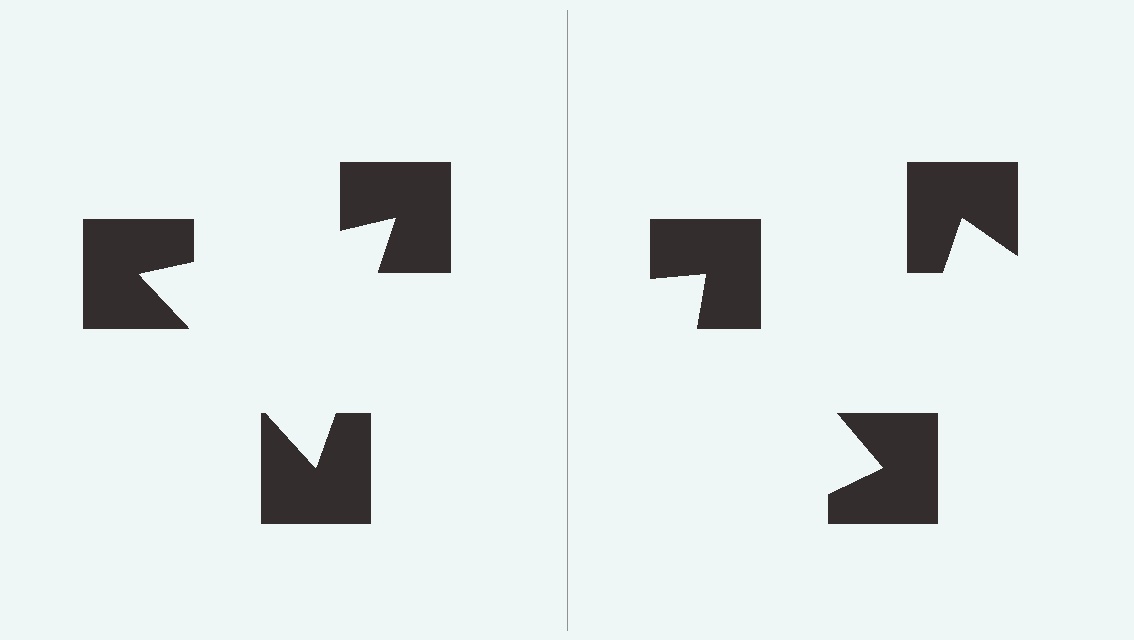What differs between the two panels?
The notched squares are positioned identically on both sides; only the wedge orientations differ. On the left they align to a triangle; on the right they are misaligned.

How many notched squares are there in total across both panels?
6 — 3 on each side.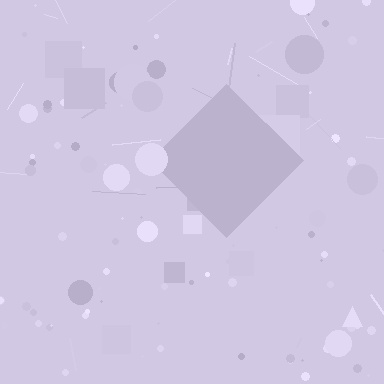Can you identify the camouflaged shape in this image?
The camouflaged shape is a diamond.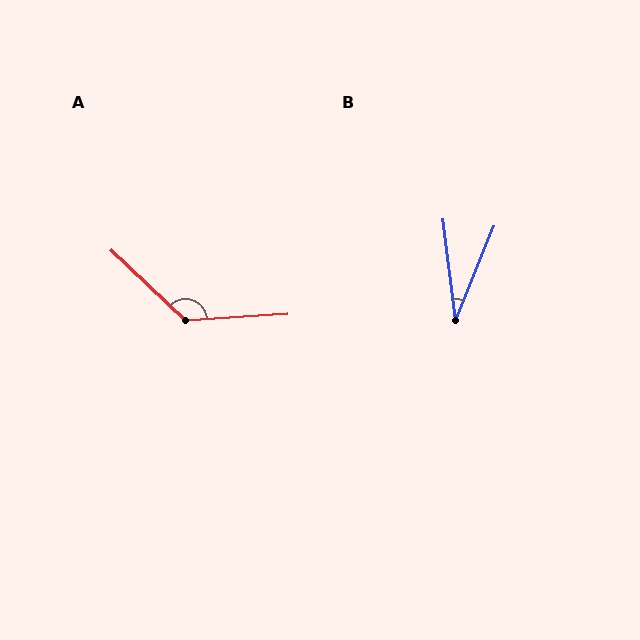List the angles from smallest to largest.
B (29°), A (133°).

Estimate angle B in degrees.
Approximately 29 degrees.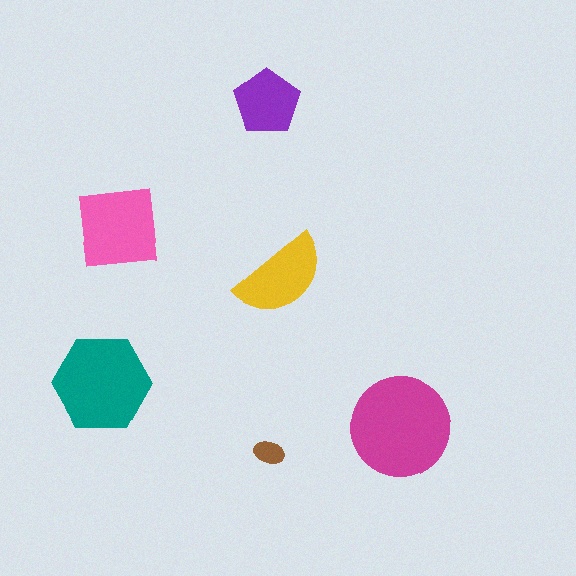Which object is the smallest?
The brown ellipse.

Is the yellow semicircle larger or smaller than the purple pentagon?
Larger.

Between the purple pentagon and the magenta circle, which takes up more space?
The magenta circle.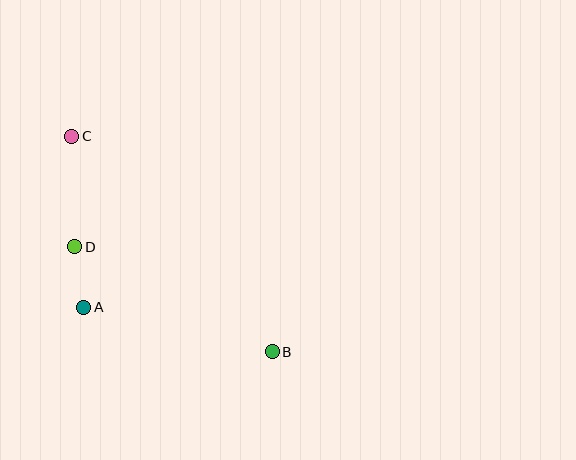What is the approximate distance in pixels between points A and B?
The distance between A and B is approximately 194 pixels.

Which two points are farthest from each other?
Points B and C are farthest from each other.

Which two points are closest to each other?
Points A and D are closest to each other.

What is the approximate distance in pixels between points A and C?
The distance between A and C is approximately 171 pixels.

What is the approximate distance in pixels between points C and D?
The distance between C and D is approximately 110 pixels.